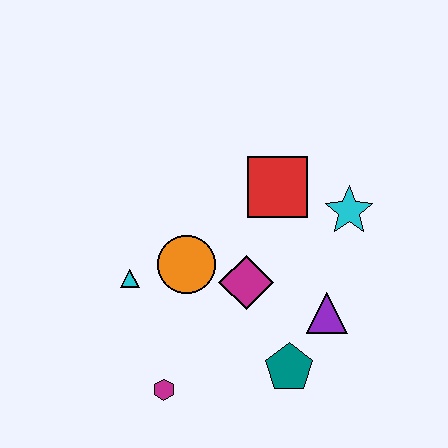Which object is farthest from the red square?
The magenta hexagon is farthest from the red square.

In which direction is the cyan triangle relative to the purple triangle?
The cyan triangle is to the left of the purple triangle.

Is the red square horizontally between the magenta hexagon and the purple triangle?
Yes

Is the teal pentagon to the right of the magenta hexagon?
Yes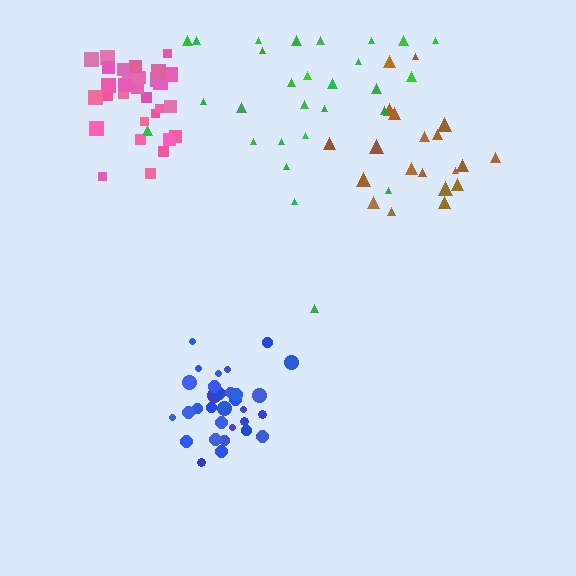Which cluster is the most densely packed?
Pink.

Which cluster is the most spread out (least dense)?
Green.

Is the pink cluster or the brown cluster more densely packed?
Pink.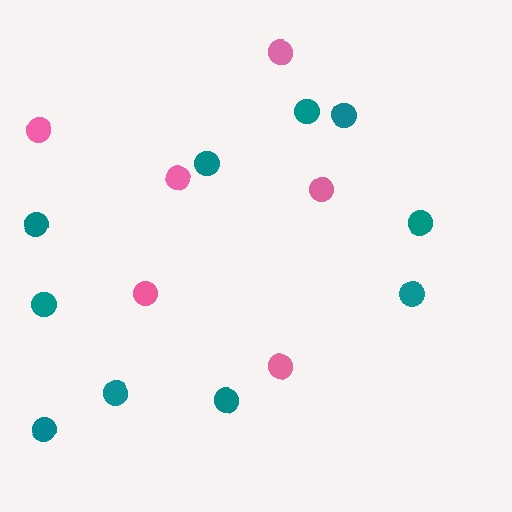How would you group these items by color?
There are 2 groups: one group of teal circles (10) and one group of pink circles (6).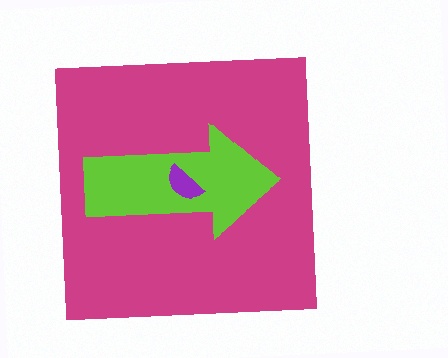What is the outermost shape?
The magenta square.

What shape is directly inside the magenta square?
The lime arrow.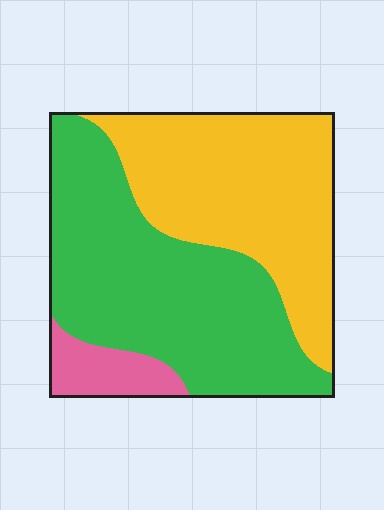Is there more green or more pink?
Green.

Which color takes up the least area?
Pink, at roughly 10%.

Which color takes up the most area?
Green, at roughly 50%.